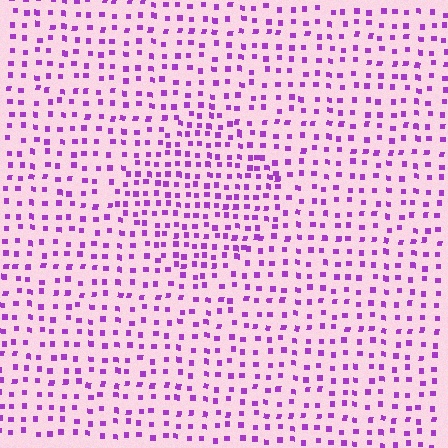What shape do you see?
I see a diamond.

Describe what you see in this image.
The image contains small purple elements arranged at two different densities. A diamond-shaped region is visible where the elements are more densely packed than the surrounding area.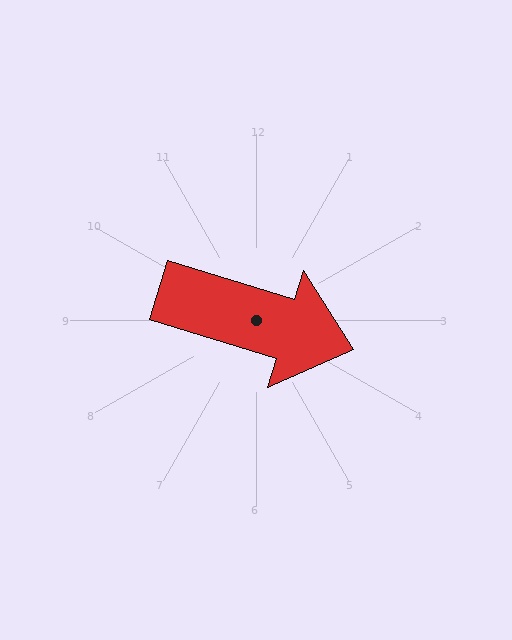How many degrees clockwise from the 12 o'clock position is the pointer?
Approximately 107 degrees.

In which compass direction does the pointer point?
East.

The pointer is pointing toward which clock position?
Roughly 4 o'clock.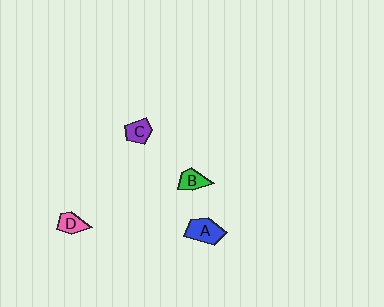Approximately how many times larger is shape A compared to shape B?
Approximately 1.5 times.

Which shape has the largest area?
Shape A (blue).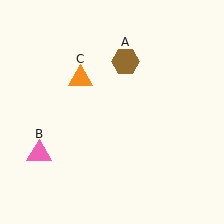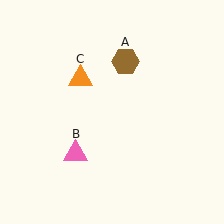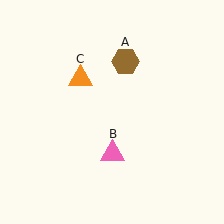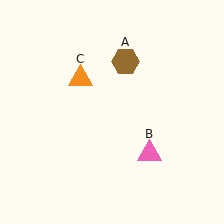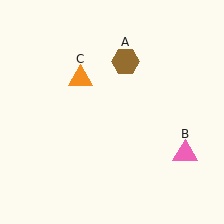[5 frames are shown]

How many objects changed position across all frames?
1 object changed position: pink triangle (object B).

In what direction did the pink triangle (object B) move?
The pink triangle (object B) moved right.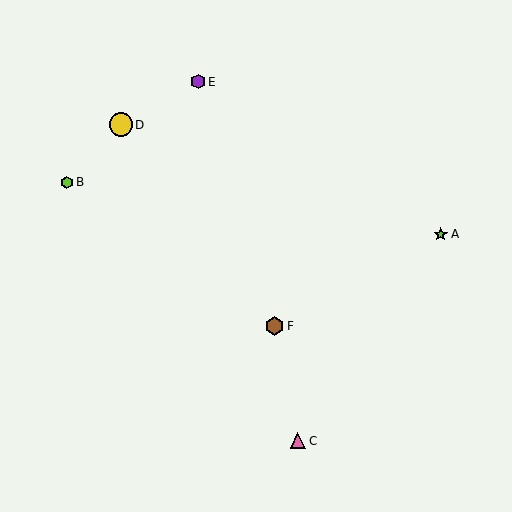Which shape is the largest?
The yellow circle (labeled D) is the largest.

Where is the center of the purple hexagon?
The center of the purple hexagon is at (198, 82).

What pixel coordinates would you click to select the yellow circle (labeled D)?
Click at (121, 125) to select the yellow circle D.